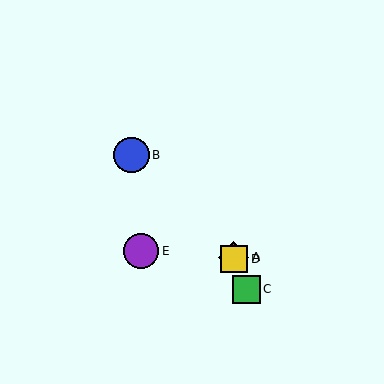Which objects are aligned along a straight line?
Objects A, C, D are aligned along a straight line.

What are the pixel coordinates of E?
Object E is at (141, 251).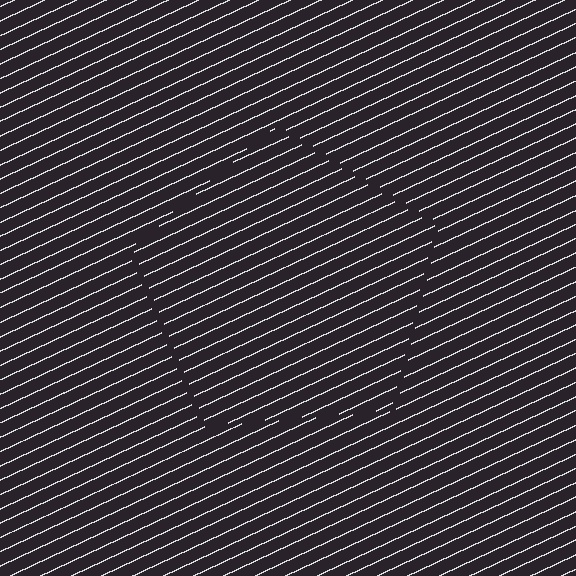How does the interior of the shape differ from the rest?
The interior of the shape contains the same grating, shifted by half a period — the contour is defined by the phase discontinuity where line-ends from the inner and outer gratings abut.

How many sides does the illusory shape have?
5 sides — the line-ends trace a pentagon.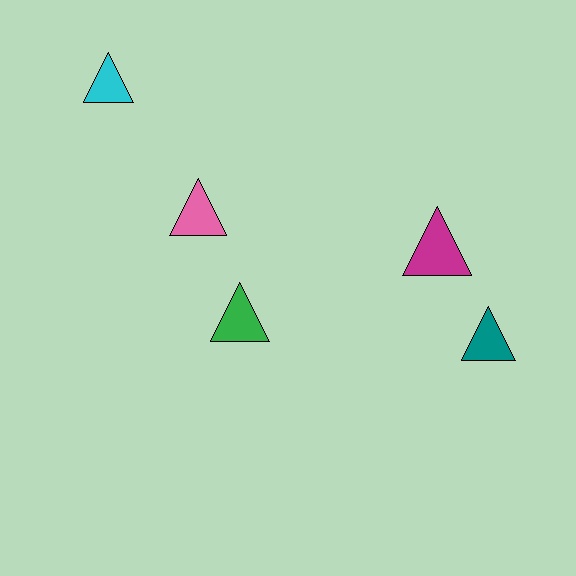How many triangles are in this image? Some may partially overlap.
There are 5 triangles.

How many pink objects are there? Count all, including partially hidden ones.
There is 1 pink object.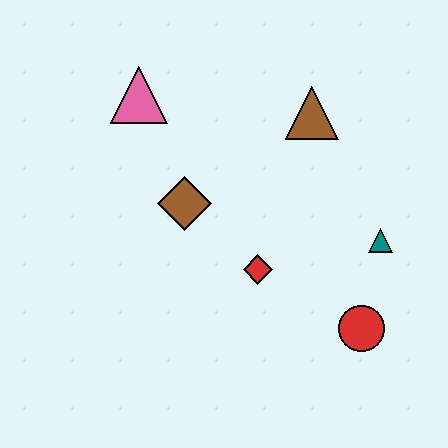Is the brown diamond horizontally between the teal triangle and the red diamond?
No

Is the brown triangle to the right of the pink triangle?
Yes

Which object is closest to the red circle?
The teal triangle is closest to the red circle.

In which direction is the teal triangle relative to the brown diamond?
The teal triangle is to the right of the brown diamond.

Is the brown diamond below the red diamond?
No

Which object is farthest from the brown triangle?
The red circle is farthest from the brown triangle.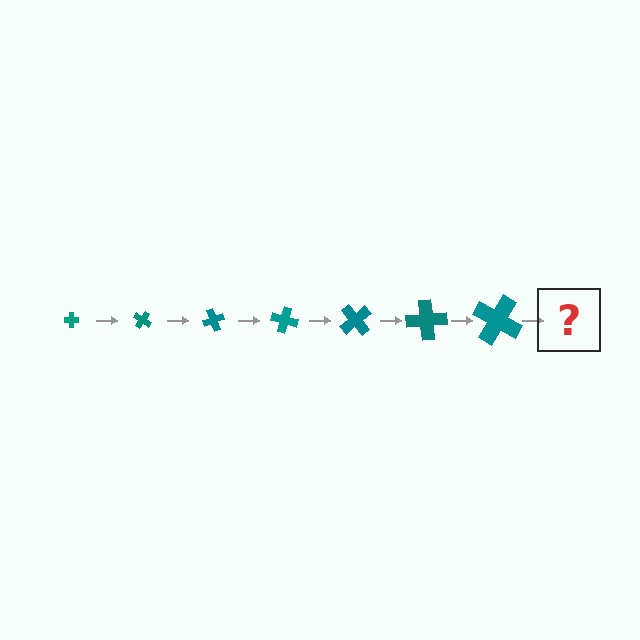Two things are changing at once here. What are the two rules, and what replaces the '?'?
The two rules are that the cross grows larger each step and it rotates 35 degrees each step. The '?' should be a cross, larger than the previous one and rotated 245 degrees from the start.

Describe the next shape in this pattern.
It should be a cross, larger than the previous one and rotated 245 degrees from the start.